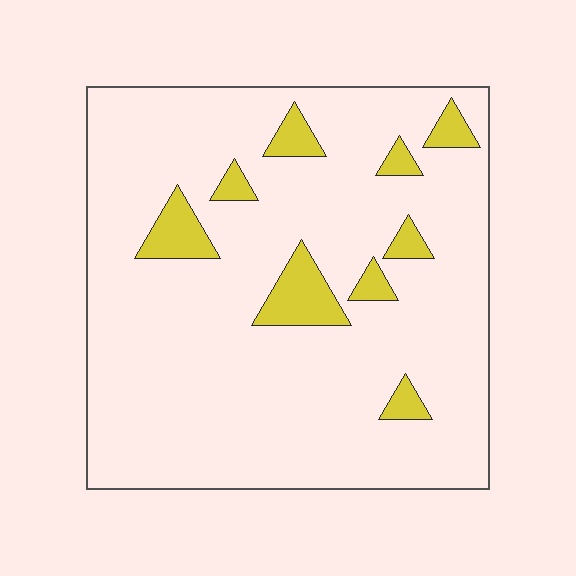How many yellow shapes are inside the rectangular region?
9.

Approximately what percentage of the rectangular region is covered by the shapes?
Approximately 10%.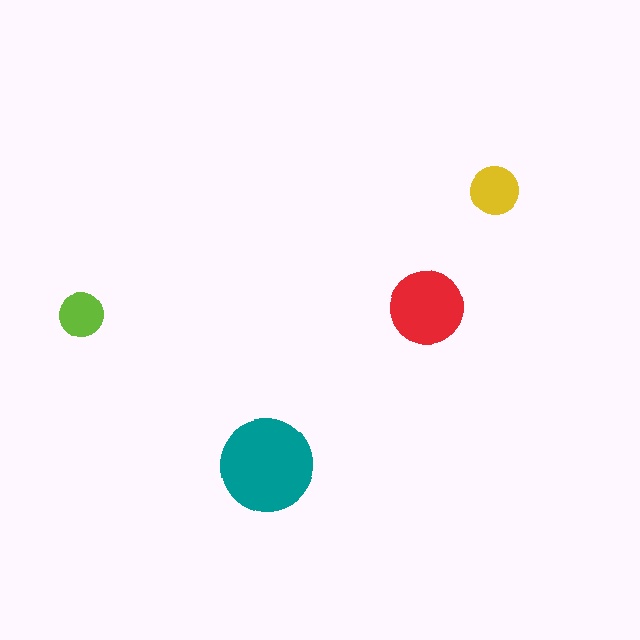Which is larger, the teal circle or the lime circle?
The teal one.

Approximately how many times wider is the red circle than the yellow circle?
About 1.5 times wider.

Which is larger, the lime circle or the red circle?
The red one.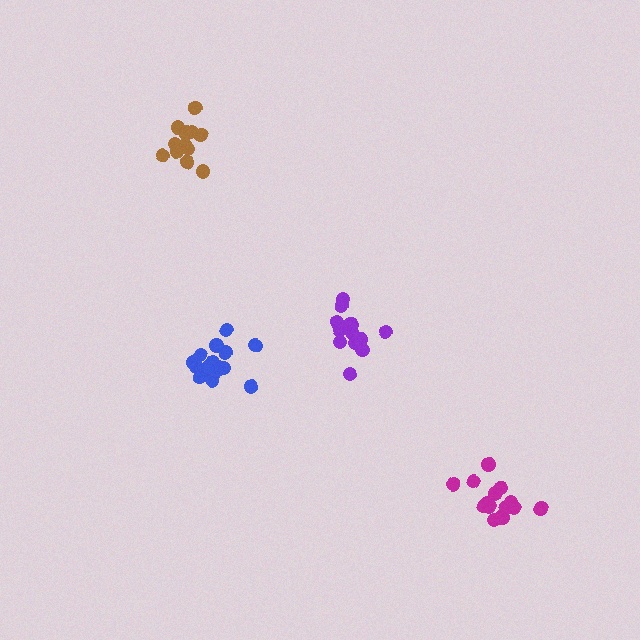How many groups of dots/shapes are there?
There are 4 groups.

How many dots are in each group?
Group 1: 14 dots, Group 2: 16 dots, Group 3: 15 dots, Group 4: 14 dots (59 total).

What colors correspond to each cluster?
The clusters are colored: brown, blue, magenta, purple.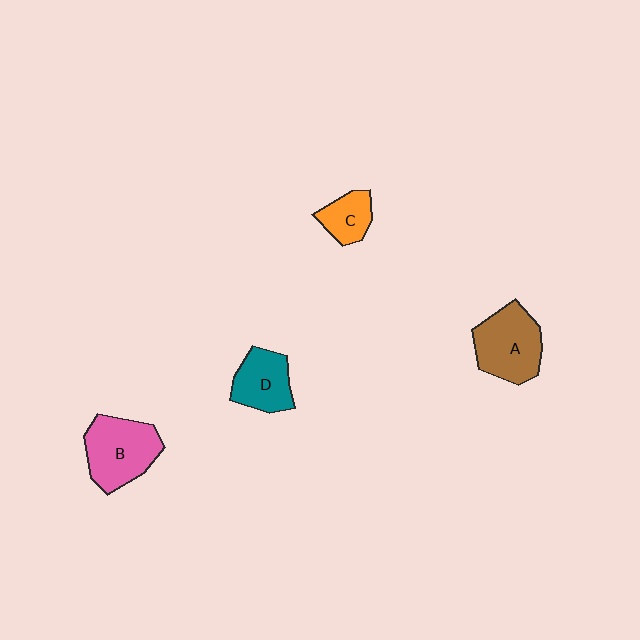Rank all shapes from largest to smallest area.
From largest to smallest: B (pink), A (brown), D (teal), C (orange).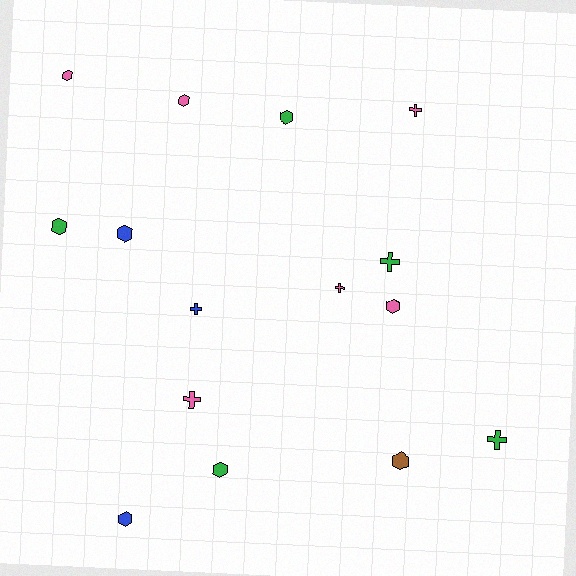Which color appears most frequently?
Pink, with 6 objects.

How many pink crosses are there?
There are 3 pink crosses.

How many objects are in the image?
There are 15 objects.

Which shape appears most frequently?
Hexagon, with 9 objects.